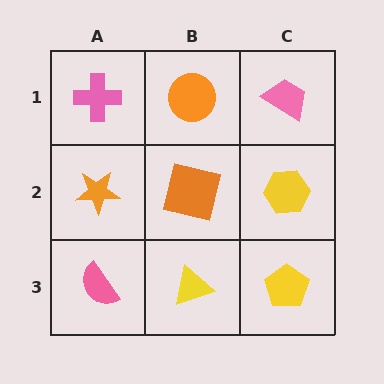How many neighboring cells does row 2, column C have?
3.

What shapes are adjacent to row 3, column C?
A yellow hexagon (row 2, column C), a yellow triangle (row 3, column B).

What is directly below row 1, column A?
An orange star.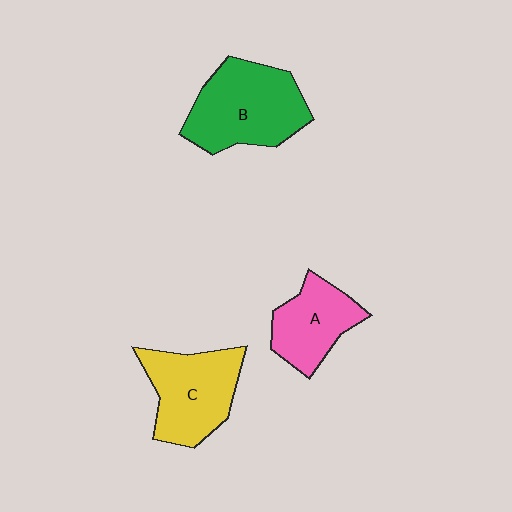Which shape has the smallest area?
Shape A (pink).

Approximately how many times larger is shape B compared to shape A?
Approximately 1.5 times.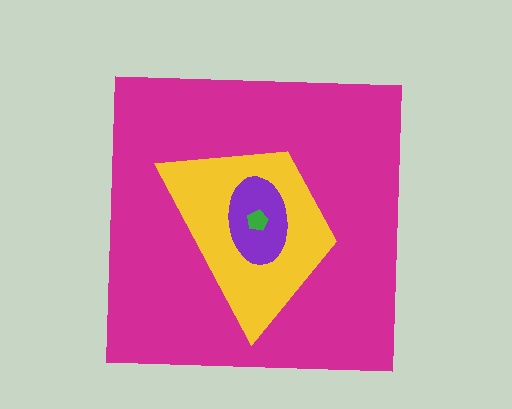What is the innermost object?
The green pentagon.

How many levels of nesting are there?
4.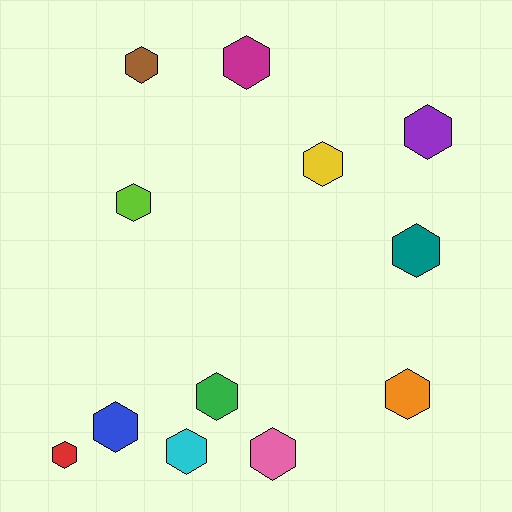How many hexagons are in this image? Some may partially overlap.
There are 12 hexagons.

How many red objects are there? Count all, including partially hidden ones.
There is 1 red object.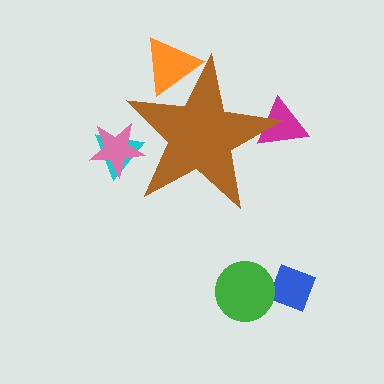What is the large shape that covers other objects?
A brown star.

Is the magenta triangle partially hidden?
Yes, the magenta triangle is partially hidden behind the brown star.